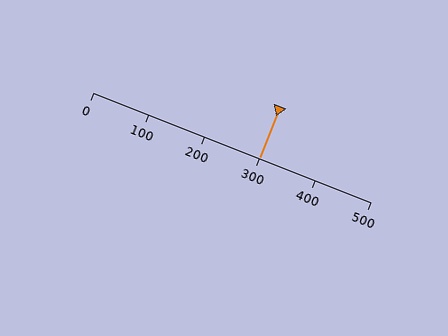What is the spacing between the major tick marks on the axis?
The major ticks are spaced 100 apart.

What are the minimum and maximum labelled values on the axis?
The axis runs from 0 to 500.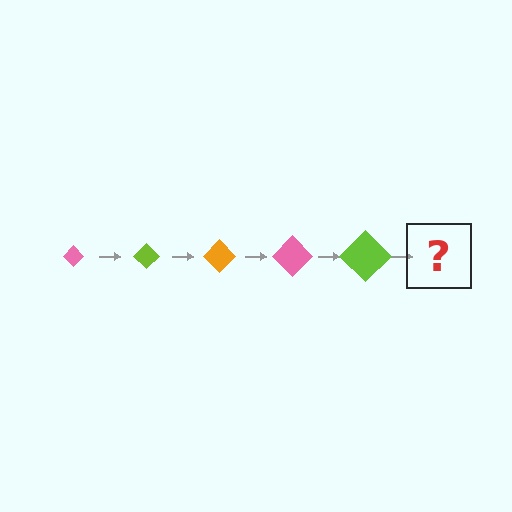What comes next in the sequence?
The next element should be an orange diamond, larger than the previous one.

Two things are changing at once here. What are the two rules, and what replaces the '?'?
The two rules are that the diamond grows larger each step and the color cycles through pink, lime, and orange. The '?' should be an orange diamond, larger than the previous one.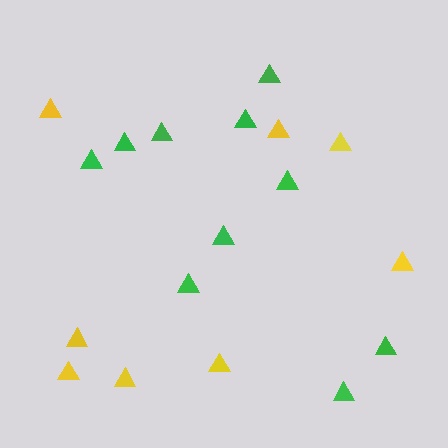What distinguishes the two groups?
There are 2 groups: one group of green triangles (10) and one group of yellow triangles (8).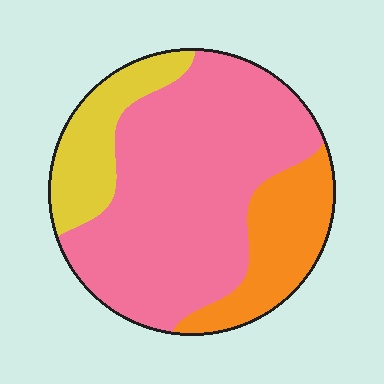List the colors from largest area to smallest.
From largest to smallest: pink, orange, yellow.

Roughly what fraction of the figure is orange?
Orange takes up less than a quarter of the figure.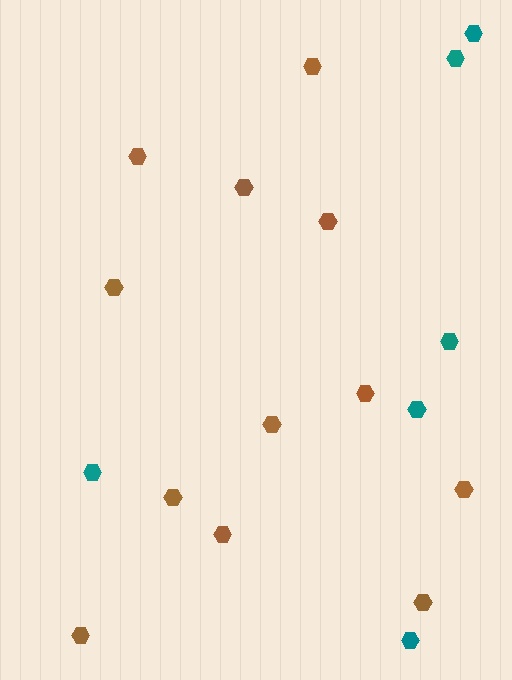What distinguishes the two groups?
There are 2 groups: one group of teal hexagons (6) and one group of brown hexagons (12).